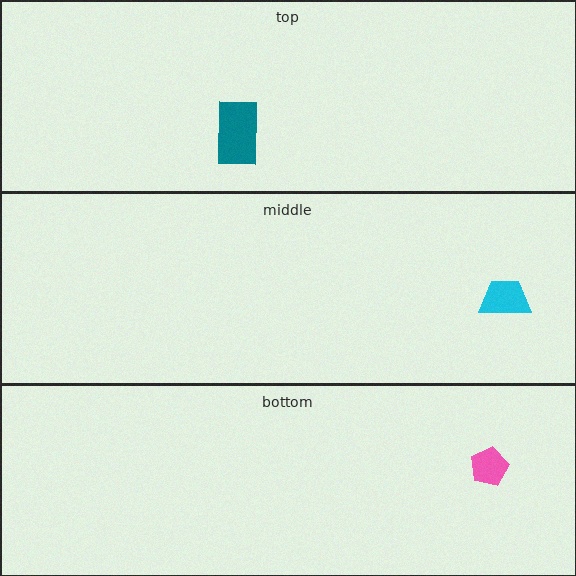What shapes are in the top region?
The teal rectangle.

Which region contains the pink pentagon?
The bottom region.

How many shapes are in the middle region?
1.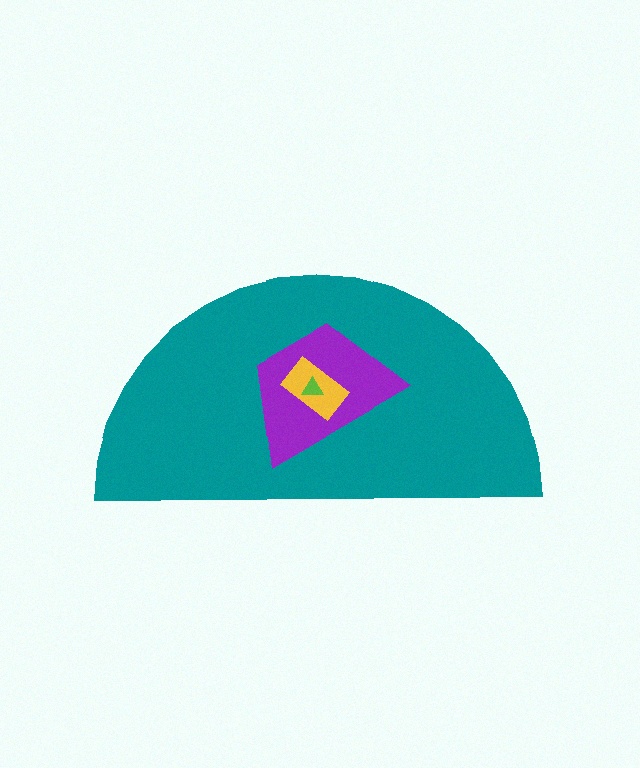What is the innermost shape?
The lime triangle.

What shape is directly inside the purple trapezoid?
The yellow rectangle.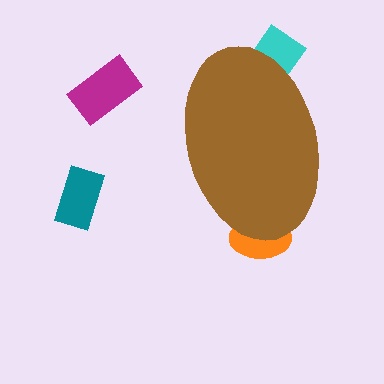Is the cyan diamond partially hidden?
Yes, the cyan diamond is partially hidden behind the brown ellipse.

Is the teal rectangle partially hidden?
No, the teal rectangle is fully visible.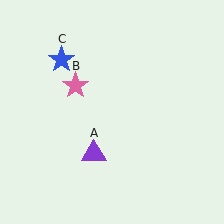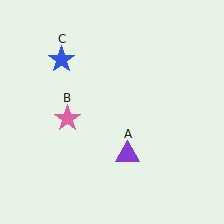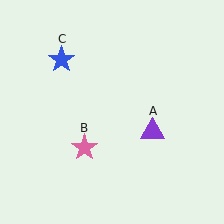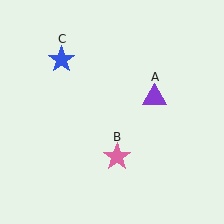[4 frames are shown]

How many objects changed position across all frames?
2 objects changed position: purple triangle (object A), pink star (object B).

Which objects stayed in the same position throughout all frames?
Blue star (object C) remained stationary.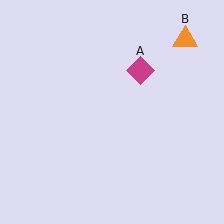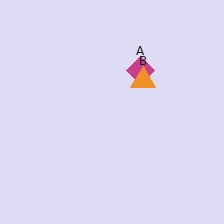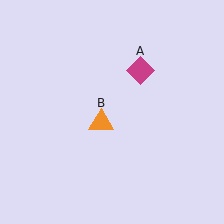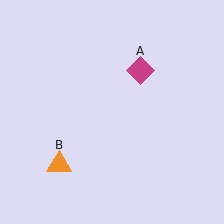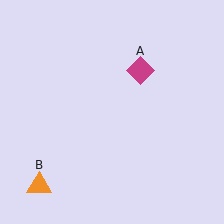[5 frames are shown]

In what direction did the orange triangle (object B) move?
The orange triangle (object B) moved down and to the left.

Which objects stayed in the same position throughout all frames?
Magenta diamond (object A) remained stationary.